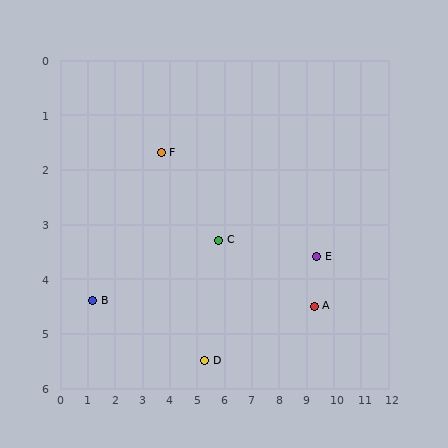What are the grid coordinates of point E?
Point E is at approximately (9.4, 3.6).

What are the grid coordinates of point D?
Point D is at approximately (5.3, 5.5).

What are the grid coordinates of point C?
Point C is at approximately (5.8, 3.3).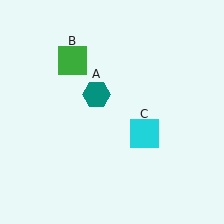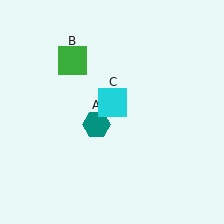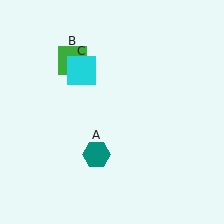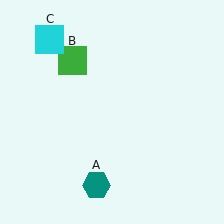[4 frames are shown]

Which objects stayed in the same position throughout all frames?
Green square (object B) remained stationary.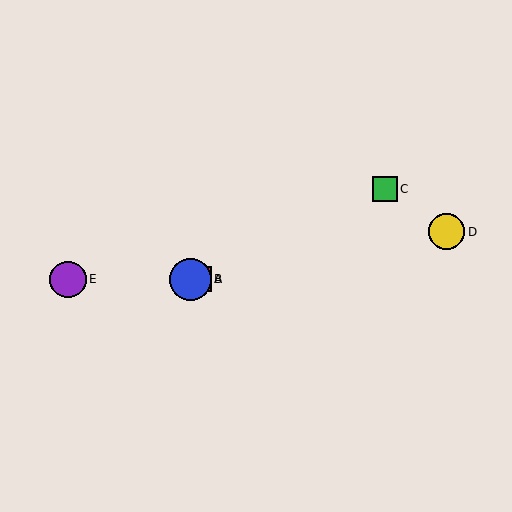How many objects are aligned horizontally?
3 objects (A, B, E) are aligned horizontally.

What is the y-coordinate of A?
Object A is at y≈279.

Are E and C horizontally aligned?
No, E is at y≈279 and C is at y≈189.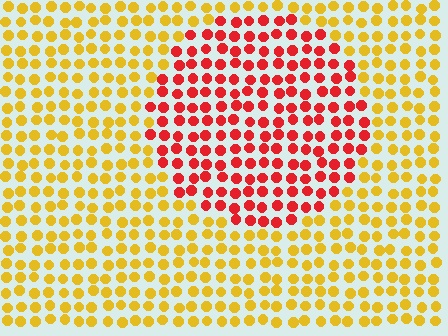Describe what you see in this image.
The image is filled with small yellow elements in a uniform arrangement. A circle-shaped region is visible where the elements are tinted to a slightly different hue, forming a subtle color boundary.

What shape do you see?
I see a circle.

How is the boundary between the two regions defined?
The boundary is defined purely by a slight shift in hue (about 51 degrees). Spacing, size, and orientation are identical on both sides.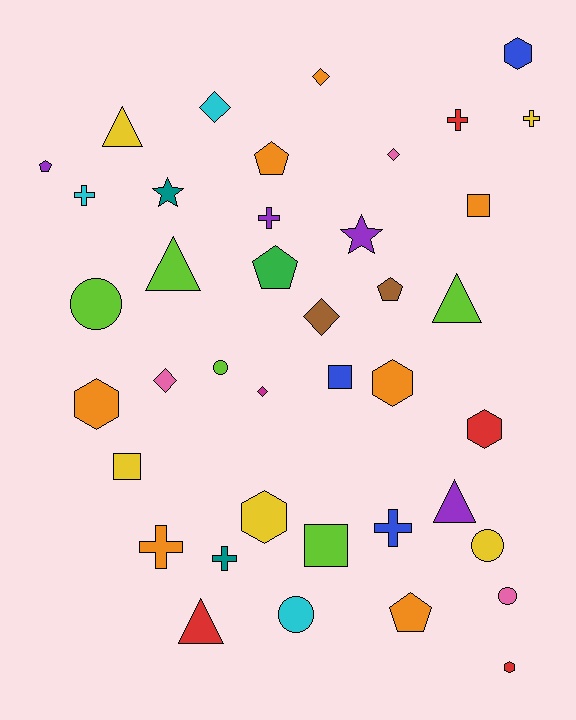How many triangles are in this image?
There are 5 triangles.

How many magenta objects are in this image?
There is 1 magenta object.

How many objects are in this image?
There are 40 objects.